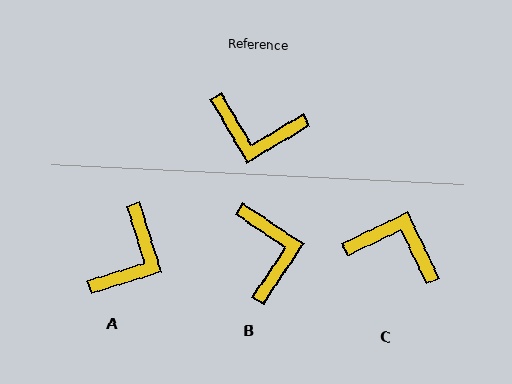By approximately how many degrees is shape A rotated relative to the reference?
Approximately 77 degrees counter-clockwise.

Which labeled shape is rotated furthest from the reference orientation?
C, about 175 degrees away.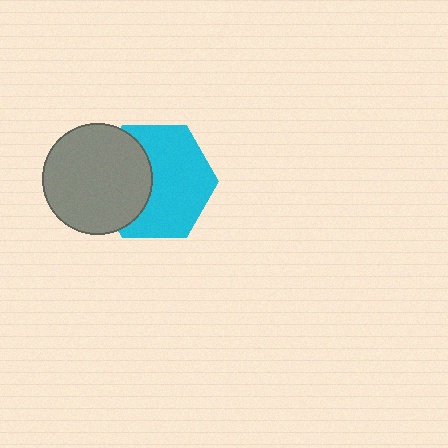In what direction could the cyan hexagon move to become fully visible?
The cyan hexagon could move right. That would shift it out from behind the gray circle entirely.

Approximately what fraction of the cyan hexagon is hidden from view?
Roughly 37% of the cyan hexagon is hidden behind the gray circle.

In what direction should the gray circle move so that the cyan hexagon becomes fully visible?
The gray circle should move left. That is the shortest direction to clear the overlap and leave the cyan hexagon fully visible.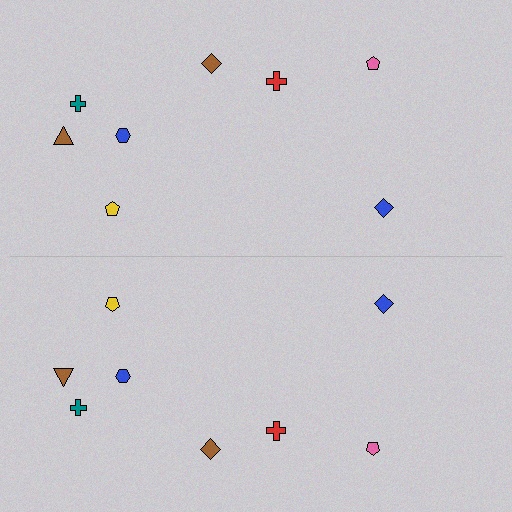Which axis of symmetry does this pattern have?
The pattern has a horizontal axis of symmetry running through the center of the image.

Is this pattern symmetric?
Yes, this pattern has bilateral (reflection) symmetry.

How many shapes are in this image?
There are 16 shapes in this image.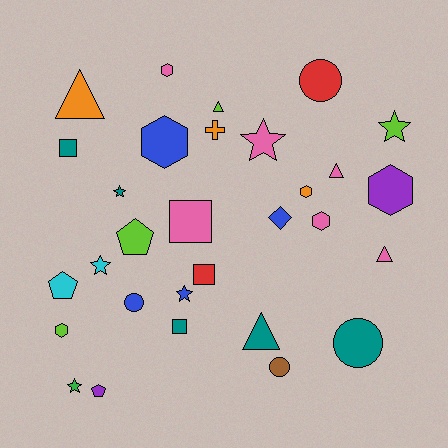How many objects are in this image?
There are 30 objects.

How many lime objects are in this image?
There are 4 lime objects.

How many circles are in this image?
There are 4 circles.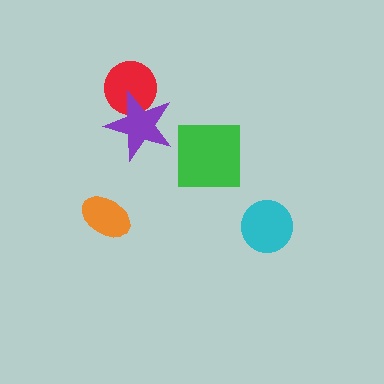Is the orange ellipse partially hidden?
No, no other shape covers it.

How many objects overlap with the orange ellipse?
0 objects overlap with the orange ellipse.